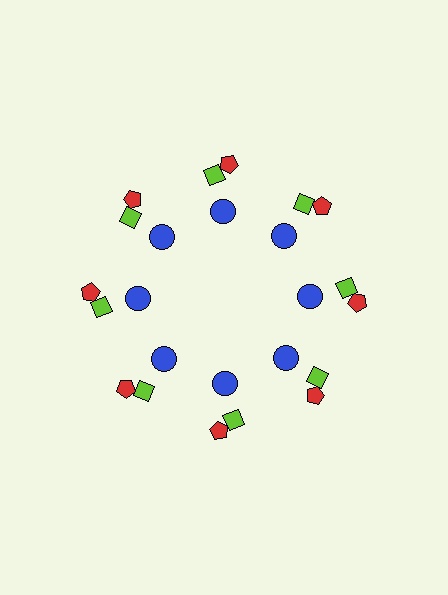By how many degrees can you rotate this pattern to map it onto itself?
The pattern maps onto itself every 45 degrees of rotation.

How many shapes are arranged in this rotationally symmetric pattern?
There are 24 shapes, arranged in 8 groups of 3.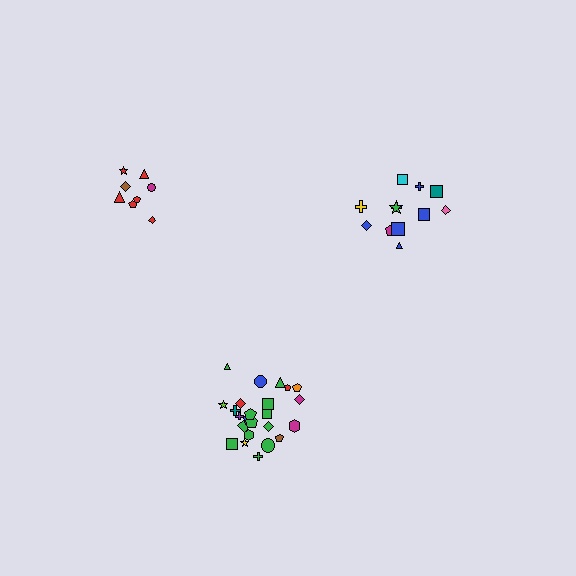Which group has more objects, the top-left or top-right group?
The top-right group.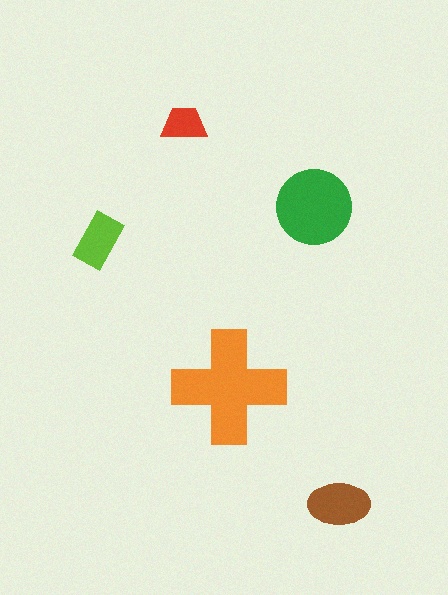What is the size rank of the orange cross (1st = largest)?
1st.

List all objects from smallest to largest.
The red trapezoid, the lime rectangle, the brown ellipse, the green circle, the orange cross.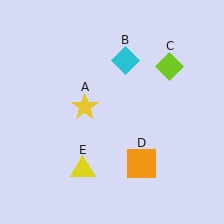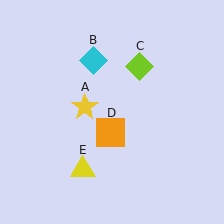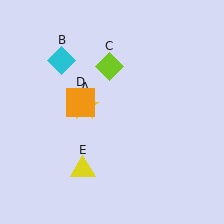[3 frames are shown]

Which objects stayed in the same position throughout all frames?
Yellow star (object A) and yellow triangle (object E) remained stationary.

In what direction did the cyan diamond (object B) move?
The cyan diamond (object B) moved left.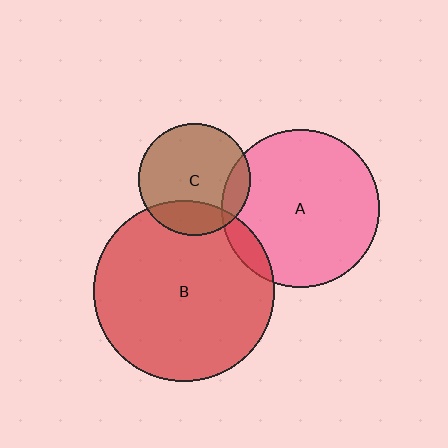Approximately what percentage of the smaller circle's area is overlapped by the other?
Approximately 15%.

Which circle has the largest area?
Circle B (red).